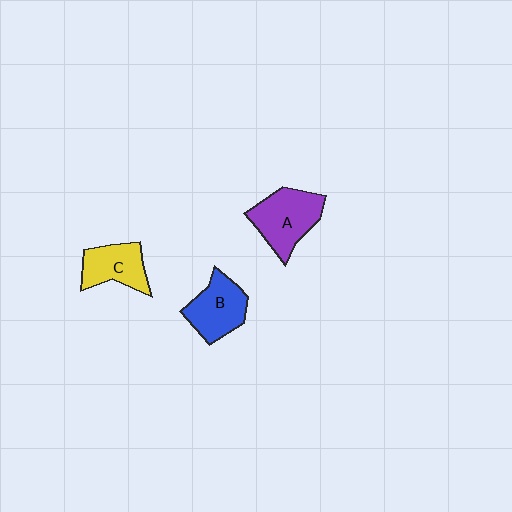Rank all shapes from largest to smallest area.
From largest to smallest: A (purple), B (blue), C (yellow).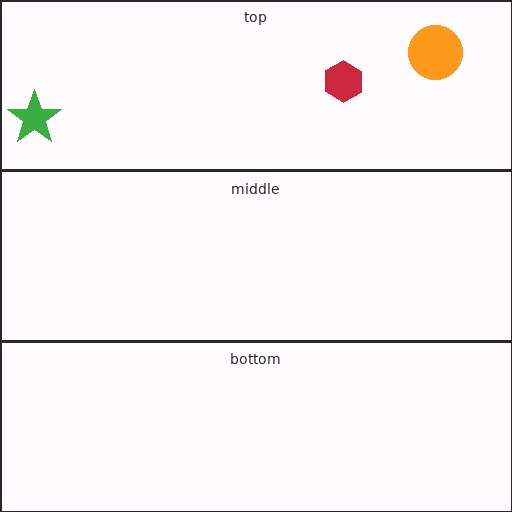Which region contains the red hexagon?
The top region.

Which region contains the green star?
The top region.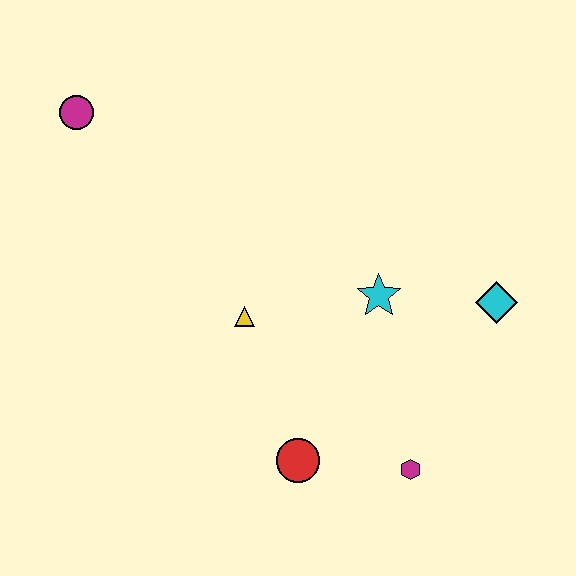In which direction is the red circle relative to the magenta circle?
The red circle is below the magenta circle.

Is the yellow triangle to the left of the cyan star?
Yes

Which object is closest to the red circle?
The magenta hexagon is closest to the red circle.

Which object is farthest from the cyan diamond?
The magenta circle is farthest from the cyan diamond.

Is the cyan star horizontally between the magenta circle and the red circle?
No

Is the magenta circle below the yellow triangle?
No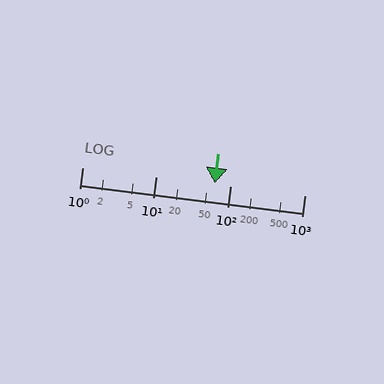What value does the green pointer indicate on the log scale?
The pointer indicates approximately 61.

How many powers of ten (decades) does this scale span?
The scale spans 3 decades, from 1 to 1000.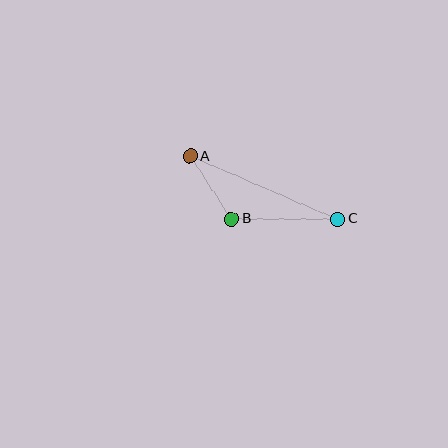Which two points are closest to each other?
Points A and B are closest to each other.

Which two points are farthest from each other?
Points A and C are farthest from each other.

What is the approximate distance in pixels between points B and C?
The distance between B and C is approximately 106 pixels.